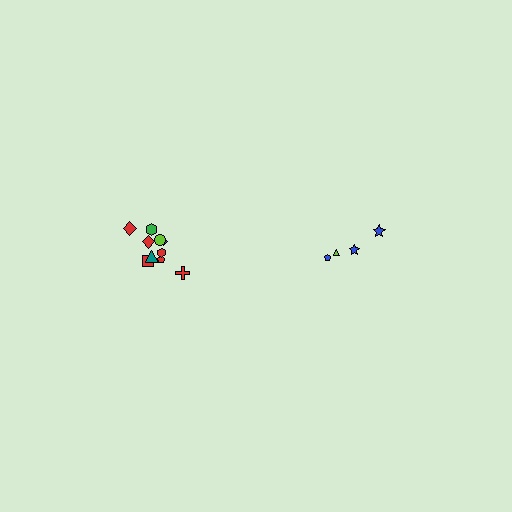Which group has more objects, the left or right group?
The left group.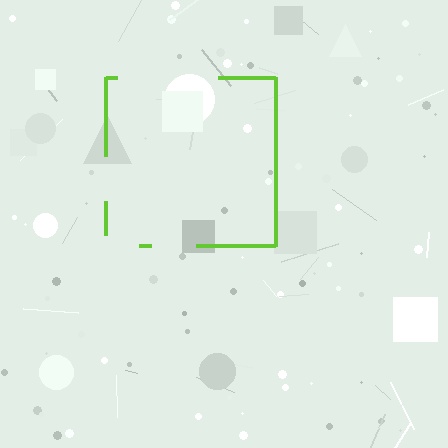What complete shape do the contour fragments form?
The contour fragments form a square.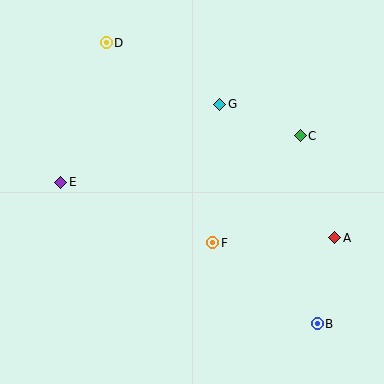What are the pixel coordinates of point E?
Point E is at (61, 182).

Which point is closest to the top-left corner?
Point D is closest to the top-left corner.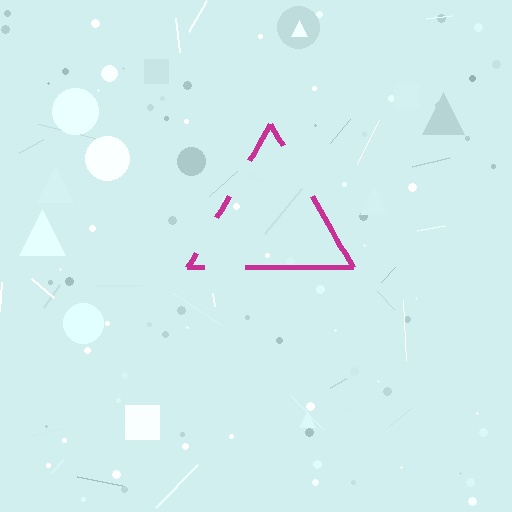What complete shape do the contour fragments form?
The contour fragments form a triangle.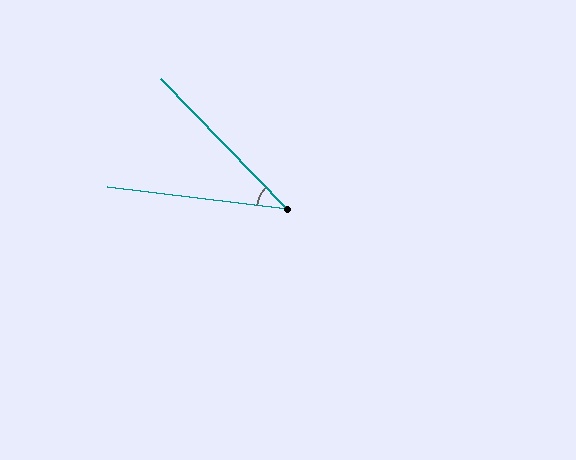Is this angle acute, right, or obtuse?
It is acute.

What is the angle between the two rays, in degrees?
Approximately 39 degrees.